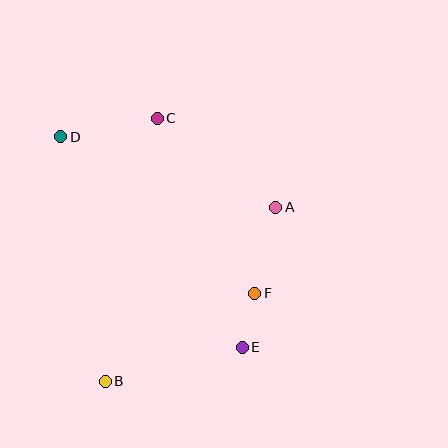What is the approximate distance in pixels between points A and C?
The distance between A and C is approximately 148 pixels.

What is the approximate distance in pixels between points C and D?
The distance between C and D is approximately 98 pixels.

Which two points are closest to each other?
Points E and F are closest to each other.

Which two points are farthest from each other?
Points D and E are farthest from each other.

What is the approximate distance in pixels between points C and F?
The distance between C and F is approximately 200 pixels.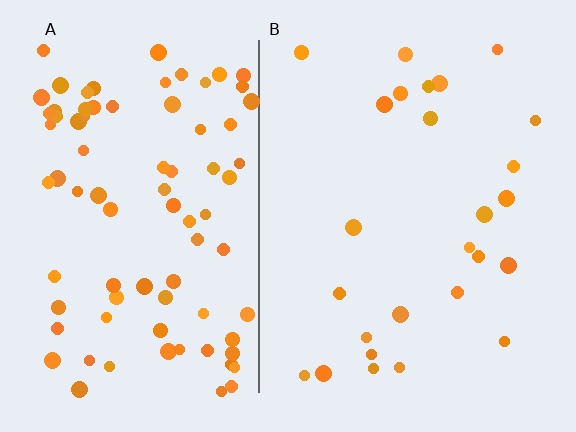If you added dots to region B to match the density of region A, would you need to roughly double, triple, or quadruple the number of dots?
Approximately triple.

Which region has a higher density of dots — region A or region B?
A (the left).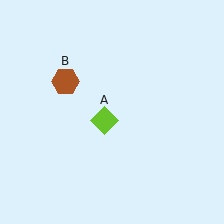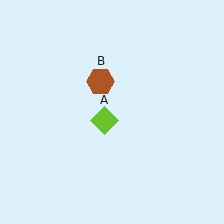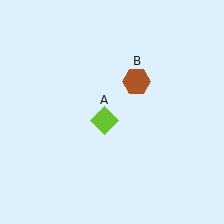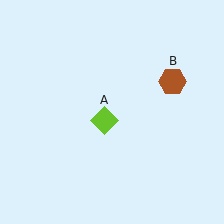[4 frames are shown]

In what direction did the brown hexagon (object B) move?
The brown hexagon (object B) moved right.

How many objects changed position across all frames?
1 object changed position: brown hexagon (object B).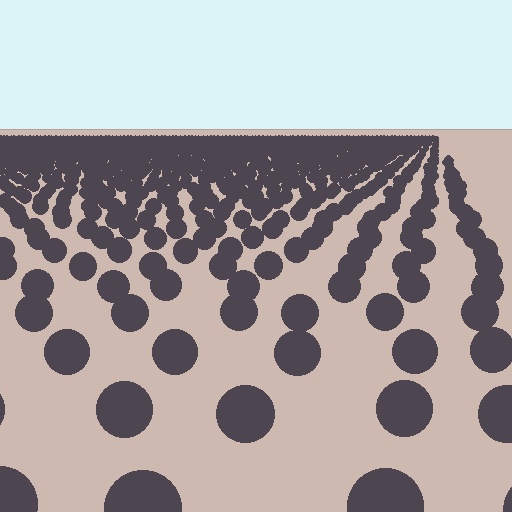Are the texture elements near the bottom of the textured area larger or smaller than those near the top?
Larger. Near the bottom, elements are closer to the viewer and appear at a bigger on-screen size.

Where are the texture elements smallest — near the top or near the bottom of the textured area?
Near the top.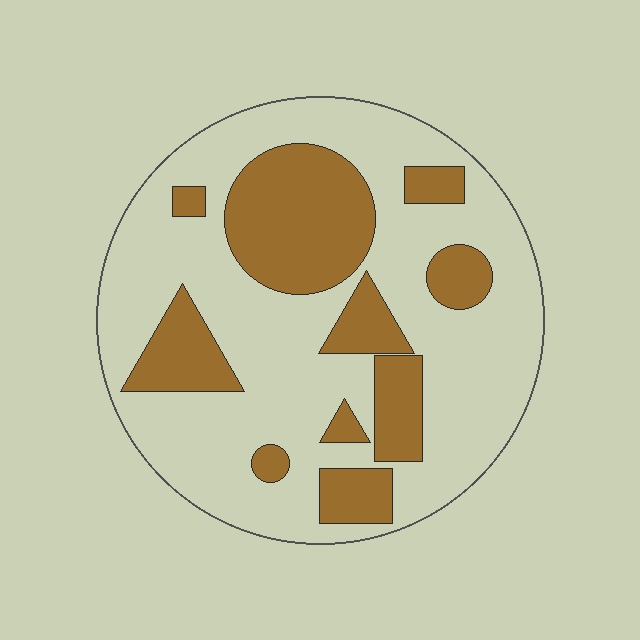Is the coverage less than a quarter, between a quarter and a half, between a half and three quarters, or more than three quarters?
Between a quarter and a half.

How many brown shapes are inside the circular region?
10.